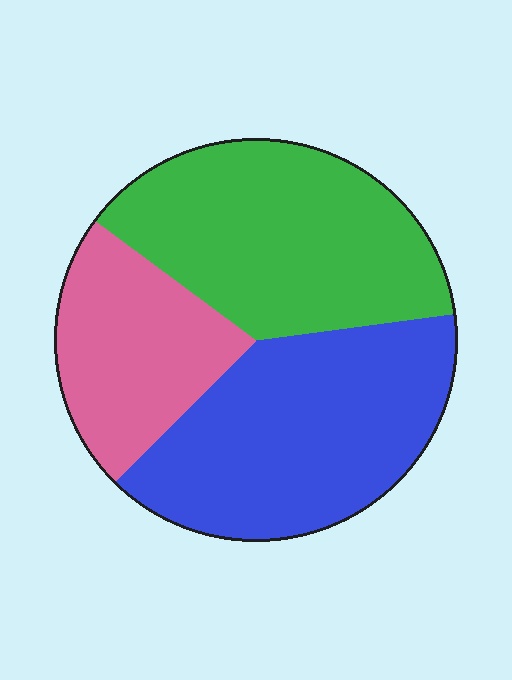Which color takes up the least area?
Pink, at roughly 25%.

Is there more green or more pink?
Green.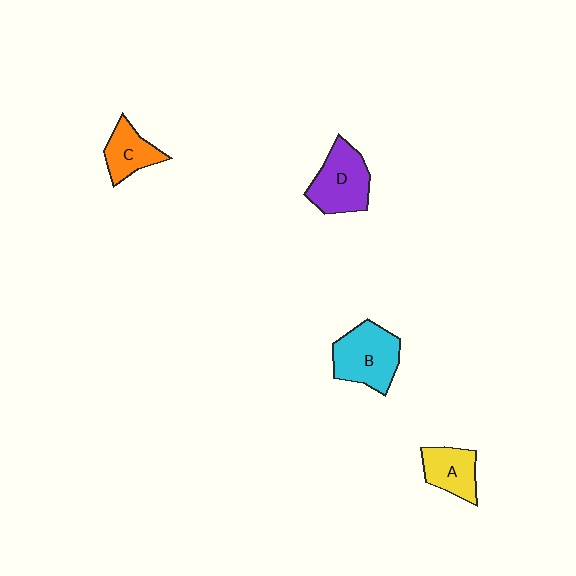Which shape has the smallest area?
Shape C (orange).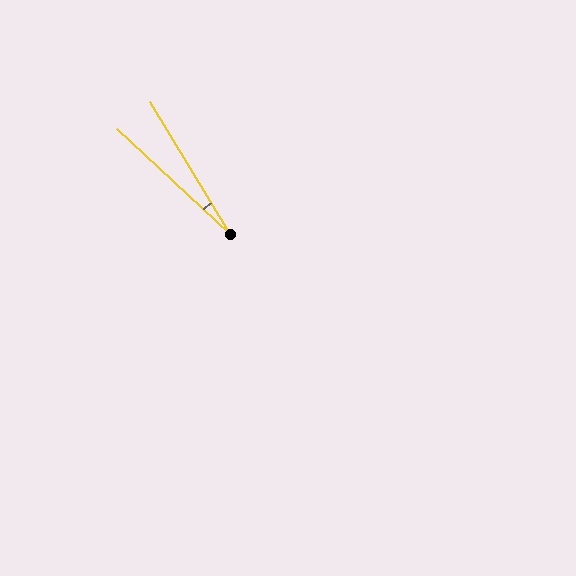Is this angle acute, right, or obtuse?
It is acute.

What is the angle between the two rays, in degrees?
Approximately 16 degrees.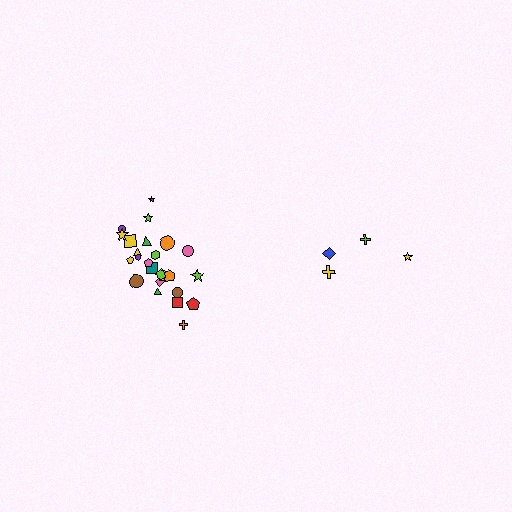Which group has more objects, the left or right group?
The left group.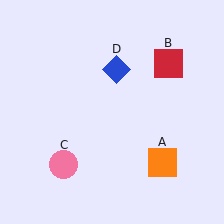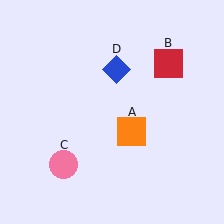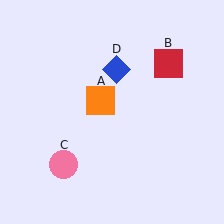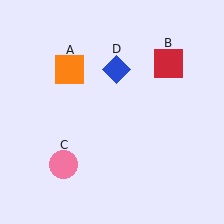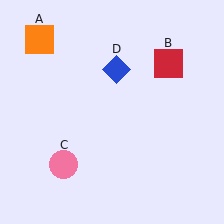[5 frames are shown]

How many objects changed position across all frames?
1 object changed position: orange square (object A).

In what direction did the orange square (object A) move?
The orange square (object A) moved up and to the left.